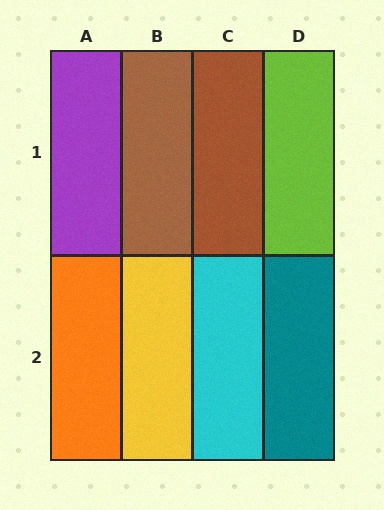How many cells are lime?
1 cell is lime.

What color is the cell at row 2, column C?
Cyan.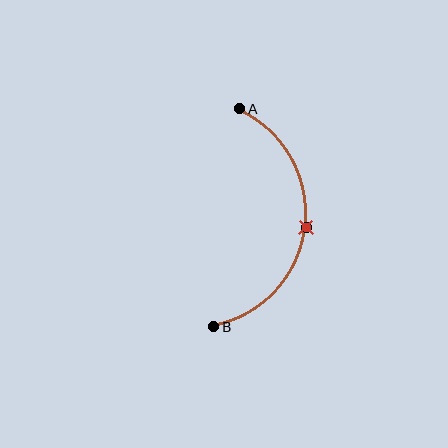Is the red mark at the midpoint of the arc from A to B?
Yes. The red mark lies on the arc at equal arc-length from both A and B — it is the arc midpoint.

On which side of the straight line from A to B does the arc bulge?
The arc bulges to the right of the straight line connecting A and B.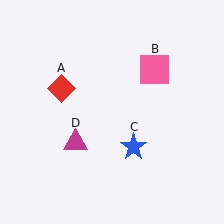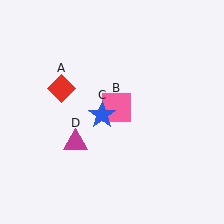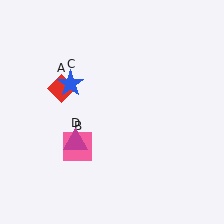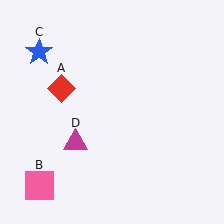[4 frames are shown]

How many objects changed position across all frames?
2 objects changed position: pink square (object B), blue star (object C).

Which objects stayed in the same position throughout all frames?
Red diamond (object A) and magenta triangle (object D) remained stationary.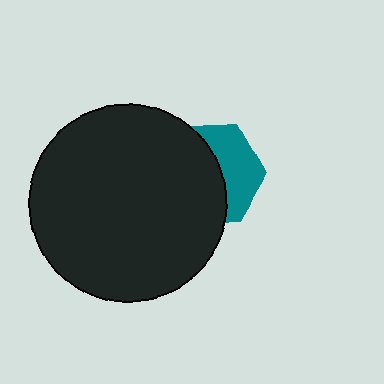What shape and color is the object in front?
The object in front is a black circle.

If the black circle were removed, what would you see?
You would see the complete teal hexagon.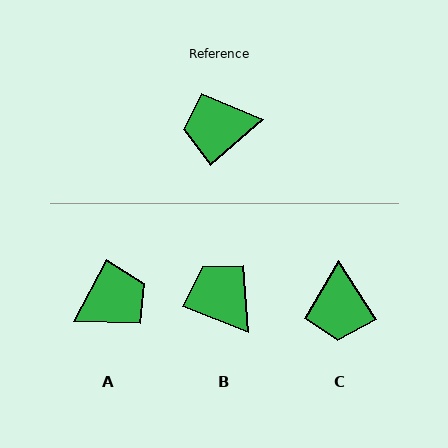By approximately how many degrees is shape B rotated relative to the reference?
Approximately 63 degrees clockwise.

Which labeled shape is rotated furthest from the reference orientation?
A, about 159 degrees away.